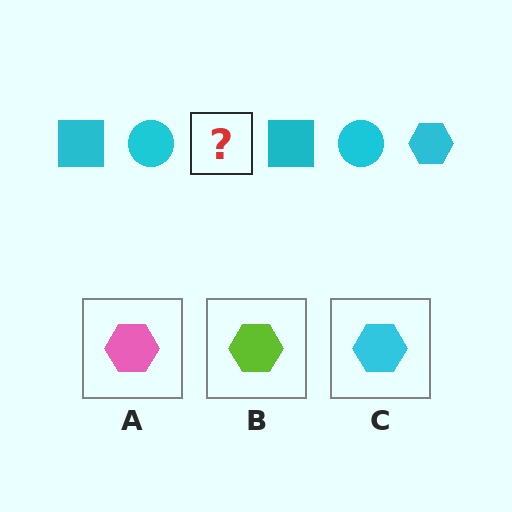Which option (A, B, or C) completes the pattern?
C.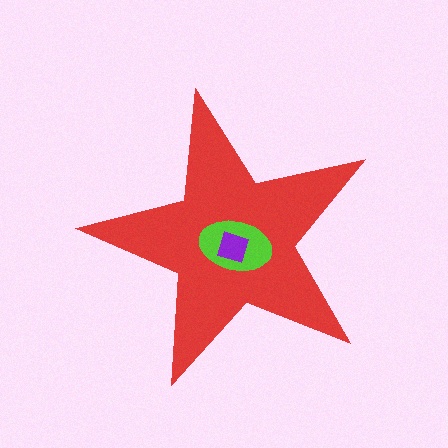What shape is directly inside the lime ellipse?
The purple diamond.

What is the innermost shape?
The purple diamond.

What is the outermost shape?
The red star.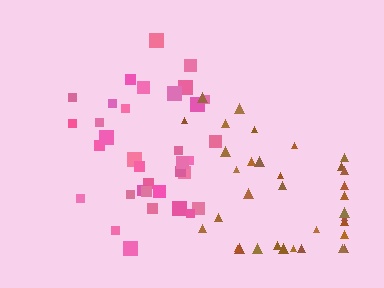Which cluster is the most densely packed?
Pink.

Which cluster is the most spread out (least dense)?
Brown.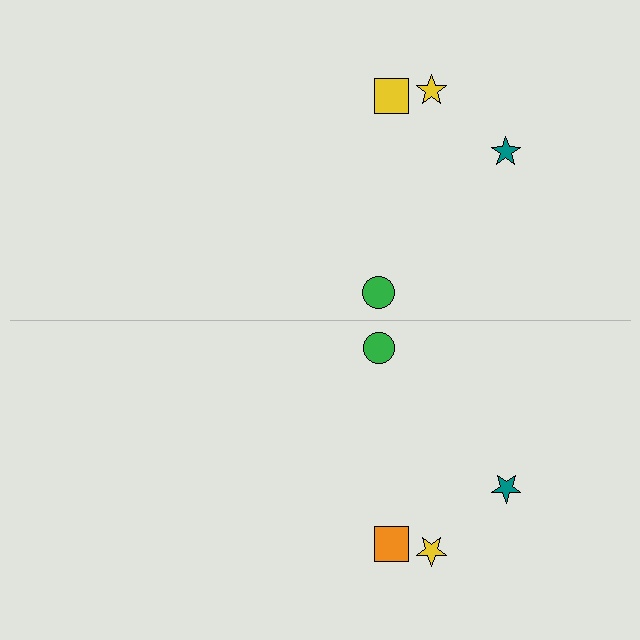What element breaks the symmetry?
The orange square on the bottom side breaks the symmetry — its mirror counterpart is yellow.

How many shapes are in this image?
There are 8 shapes in this image.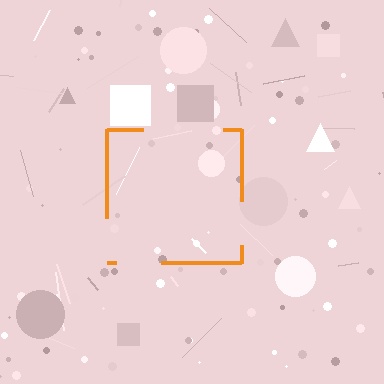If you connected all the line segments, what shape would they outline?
They would outline a square.